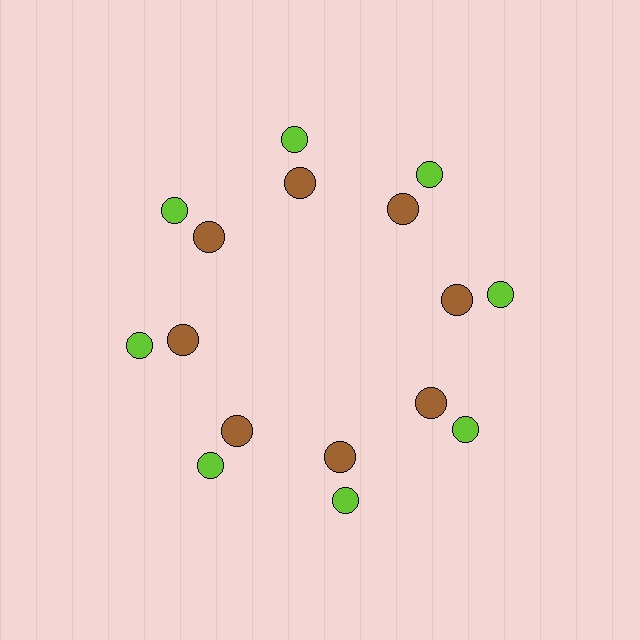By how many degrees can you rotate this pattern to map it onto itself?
The pattern maps onto itself every 45 degrees of rotation.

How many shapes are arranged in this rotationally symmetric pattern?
There are 16 shapes, arranged in 8 groups of 2.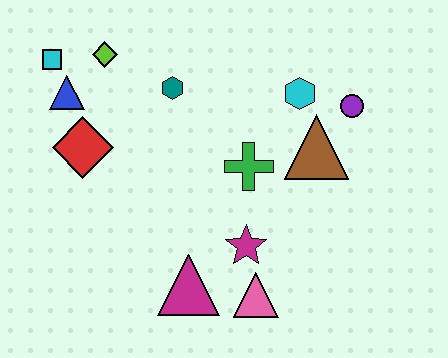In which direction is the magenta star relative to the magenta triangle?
The magenta star is to the right of the magenta triangle.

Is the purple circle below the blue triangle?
Yes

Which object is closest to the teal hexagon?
The lime diamond is closest to the teal hexagon.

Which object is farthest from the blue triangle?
The purple circle is farthest from the blue triangle.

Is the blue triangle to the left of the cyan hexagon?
Yes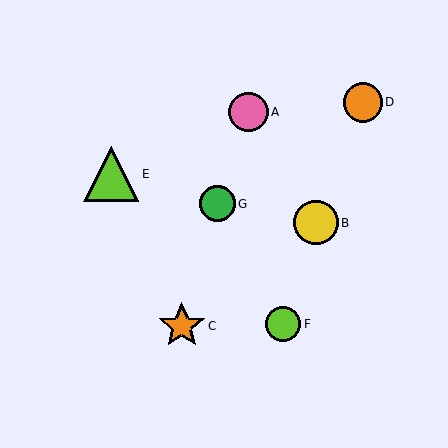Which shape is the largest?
The lime triangle (labeled E) is the largest.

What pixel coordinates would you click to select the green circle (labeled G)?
Click at (217, 204) to select the green circle G.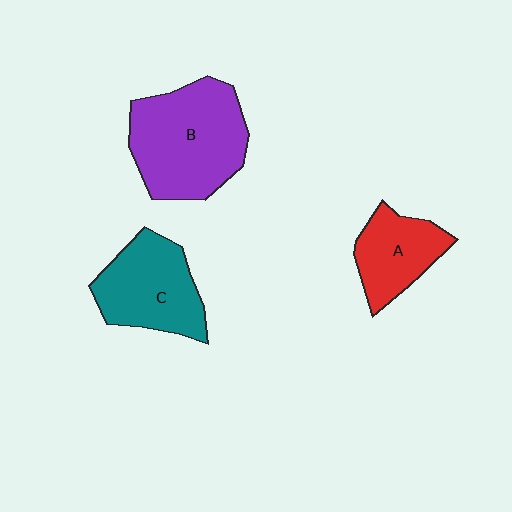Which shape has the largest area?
Shape B (purple).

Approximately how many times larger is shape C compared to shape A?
Approximately 1.4 times.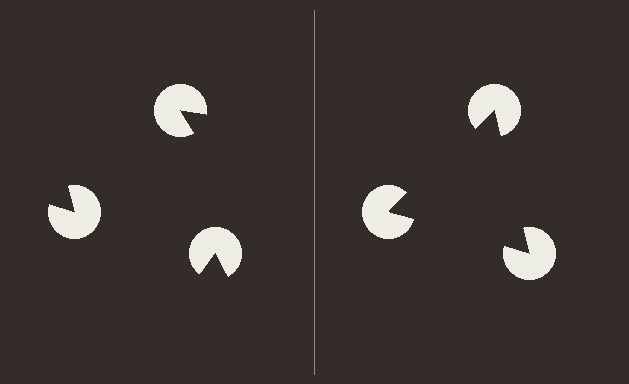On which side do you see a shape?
An illusory triangle appears on the right side. On the left side the wedge cuts are rotated, so no coherent shape forms.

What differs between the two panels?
The pac-man discs are positioned identically on both sides; only the wedge orientations differ. On the right they align to a triangle; on the left they are misaligned.